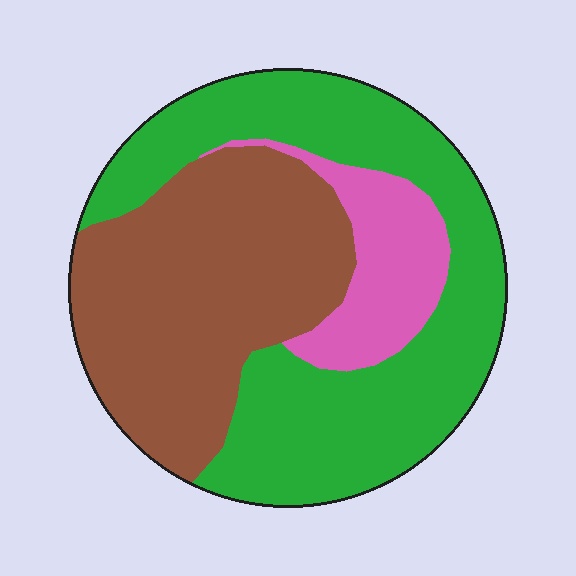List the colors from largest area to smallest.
From largest to smallest: green, brown, pink.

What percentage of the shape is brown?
Brown takes up about two fifths (2/5) of the shape.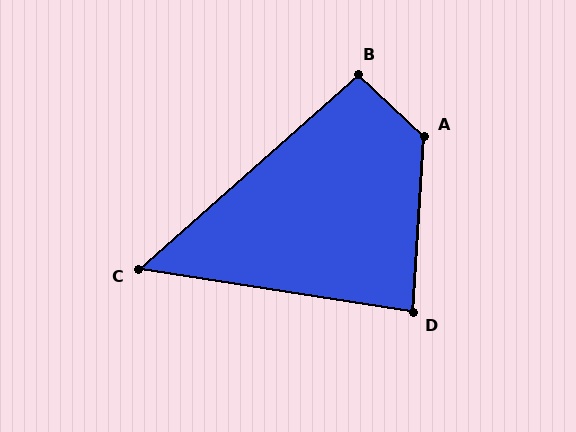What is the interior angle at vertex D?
Approximately 85 degrees (acute).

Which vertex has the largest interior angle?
A, at approximately 130 degrees.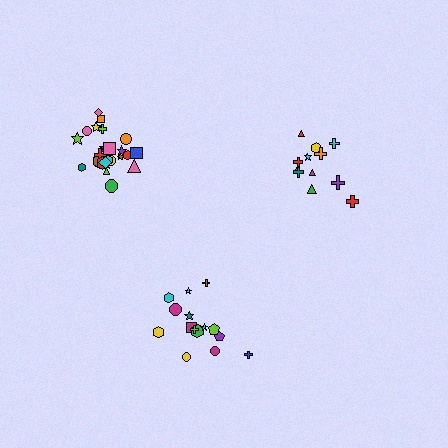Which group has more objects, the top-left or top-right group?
The top-left group.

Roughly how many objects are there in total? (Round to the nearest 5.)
Roughly 50 objects in total.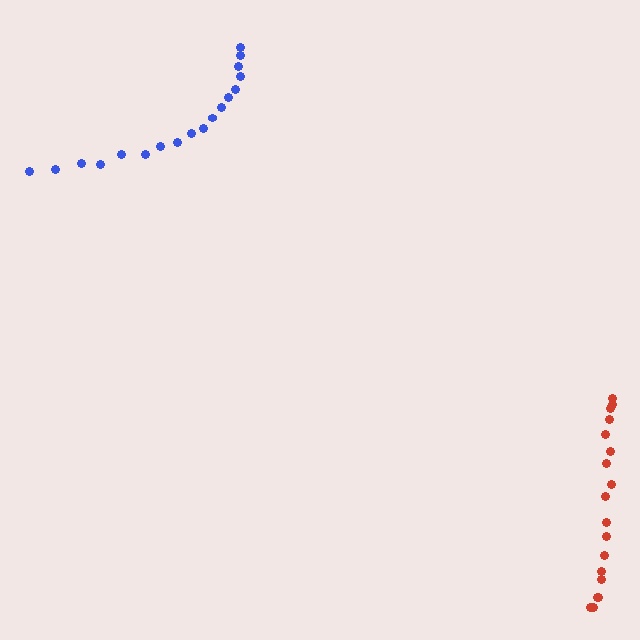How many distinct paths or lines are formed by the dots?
There are 2 distinct paths.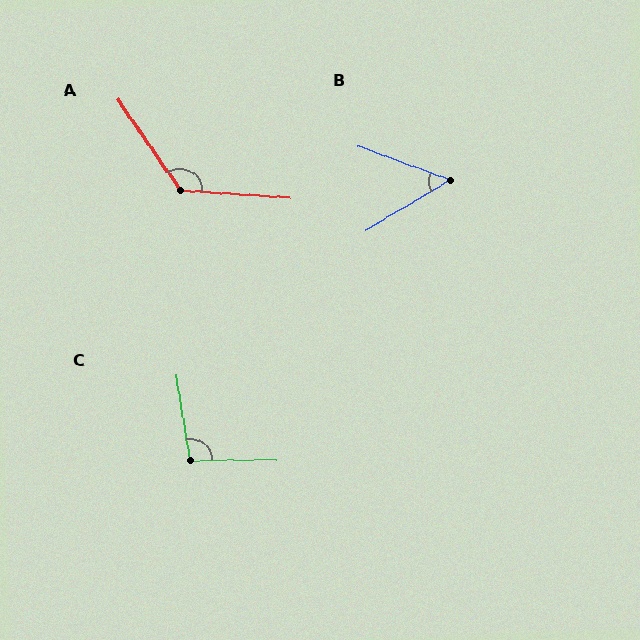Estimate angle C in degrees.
Approximately 98 degrees.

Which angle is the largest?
A, at approximately 128 degrees.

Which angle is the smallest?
B, at approximately 51 degrees.